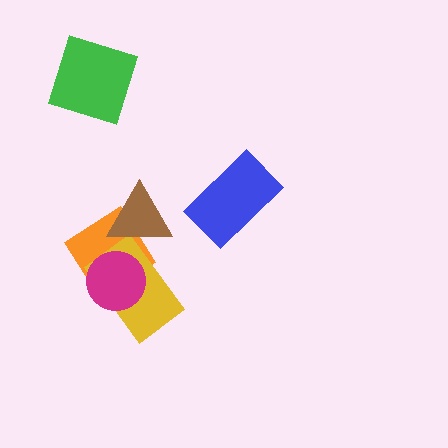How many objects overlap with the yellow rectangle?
3 objects overlap with the yellow rectangle.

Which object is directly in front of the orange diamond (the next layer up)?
The yellow rectangle is directly in front of the orange diamond.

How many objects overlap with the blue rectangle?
0 objects overlap with the blue rectangle.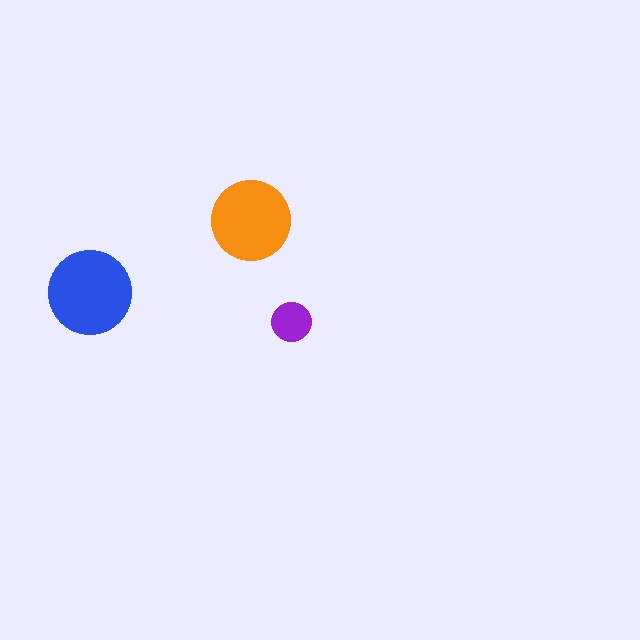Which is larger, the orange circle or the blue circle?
The blue one.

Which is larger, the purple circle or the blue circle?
The blue one.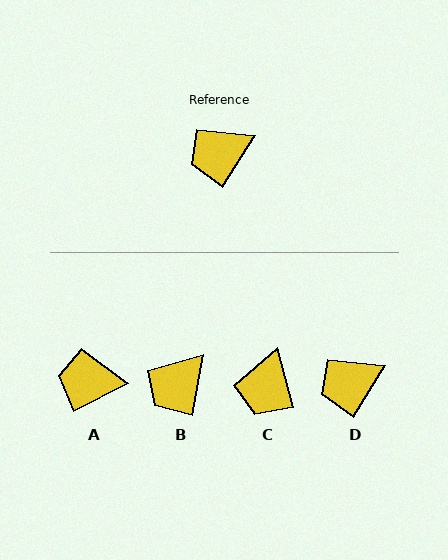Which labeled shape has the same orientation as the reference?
D.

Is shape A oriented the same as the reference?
No, it is off by about 31 degrees.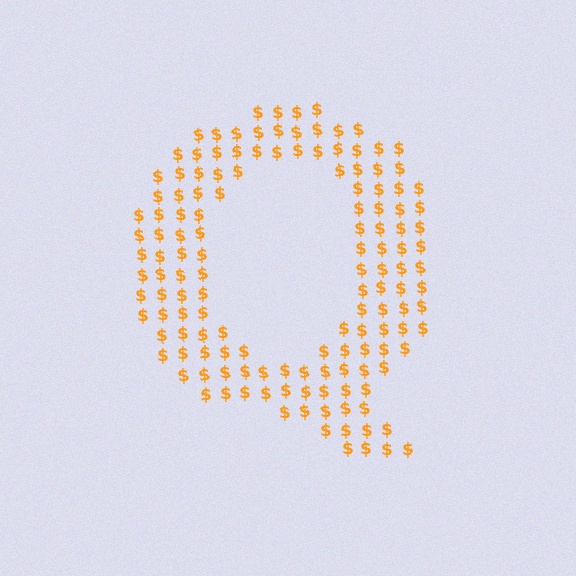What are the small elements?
The small elements are dollar signs.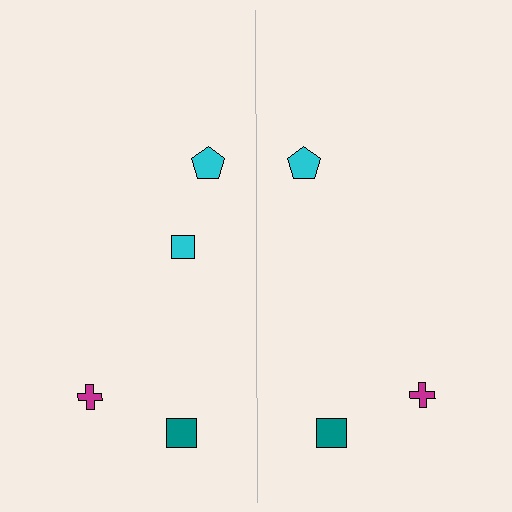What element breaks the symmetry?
A cyan square is missing from the right side.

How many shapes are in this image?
There are 7 shapes in this image.